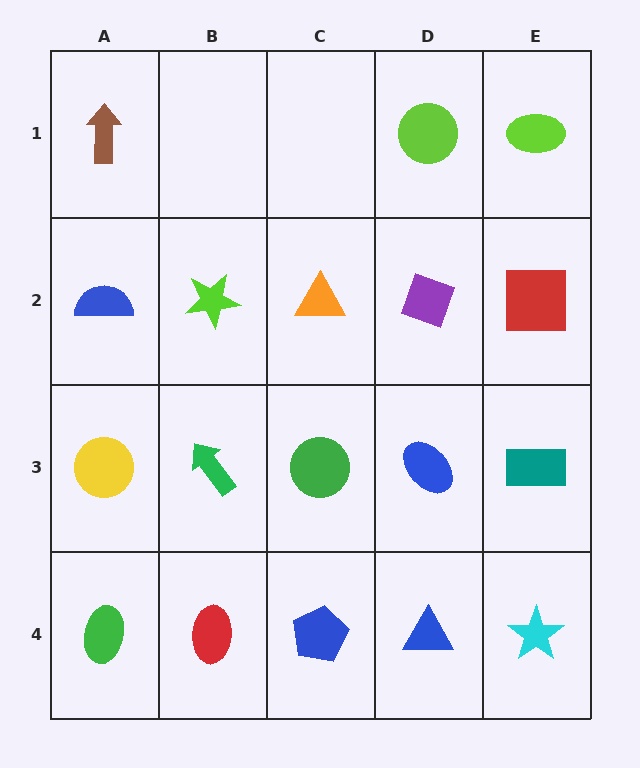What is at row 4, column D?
A blue triangle.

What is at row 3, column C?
A green circle.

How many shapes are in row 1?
3 shapes.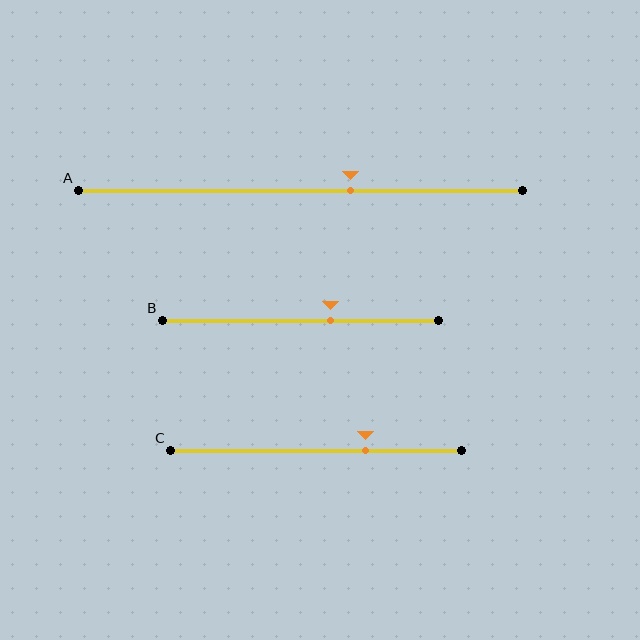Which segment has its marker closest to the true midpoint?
Segment B has its marker closest to the true midpoint.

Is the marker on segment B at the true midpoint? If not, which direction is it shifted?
No, the marker on segment B is shifted to the right by about 11% of the segment length.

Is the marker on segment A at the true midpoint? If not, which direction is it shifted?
No, the marker on segment A is shifted to the right by about 11% of the segment length.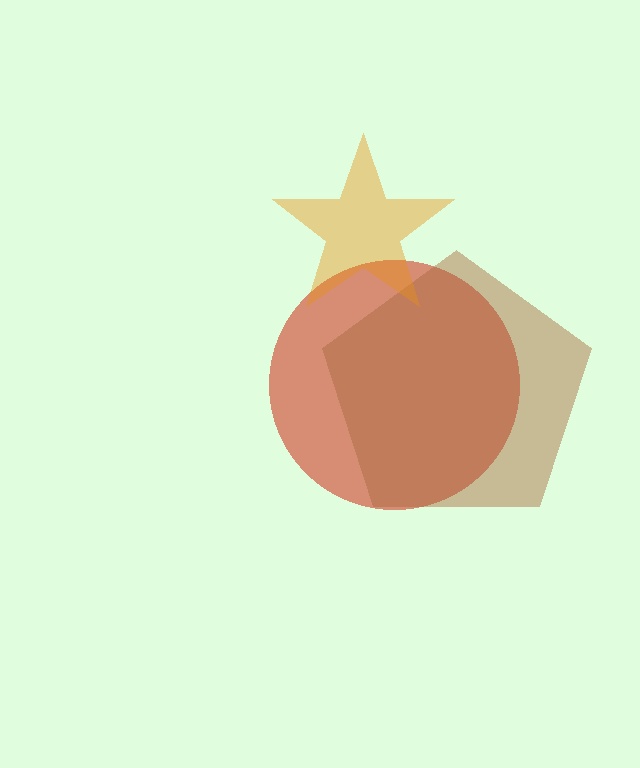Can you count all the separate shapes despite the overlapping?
Yes, there are 3 separate shapes.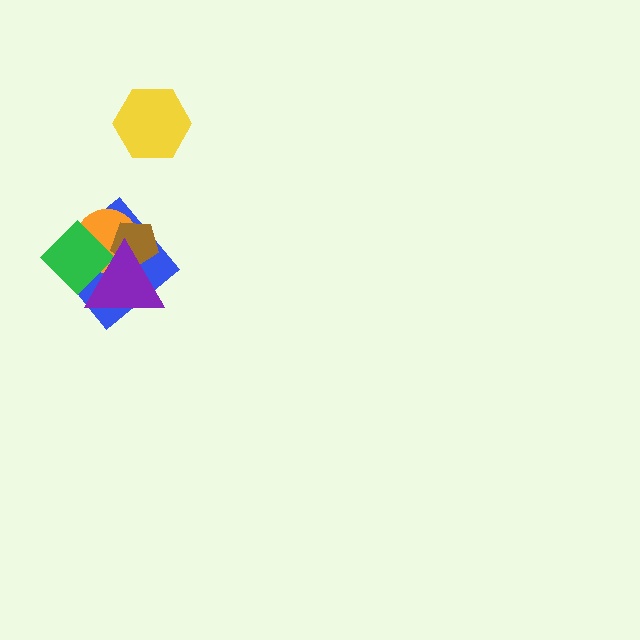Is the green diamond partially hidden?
Yes, it is partially covered by another shape.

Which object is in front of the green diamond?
The purple triangle is in front of the green diamond.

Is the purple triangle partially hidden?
No, no other shape covers it.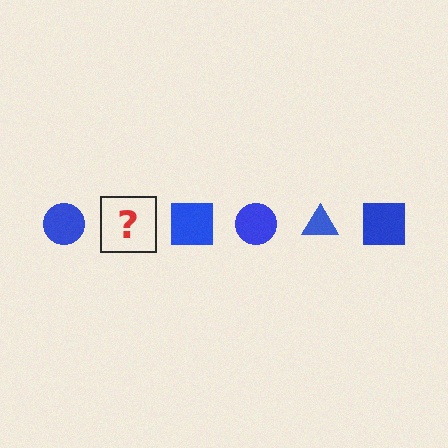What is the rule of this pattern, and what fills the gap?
The rule is that the pattern cycles through circle, triangle, square shapes in blue. The gap should be filled with a blue triangle.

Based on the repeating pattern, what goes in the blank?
The blank should be a blue triangle.